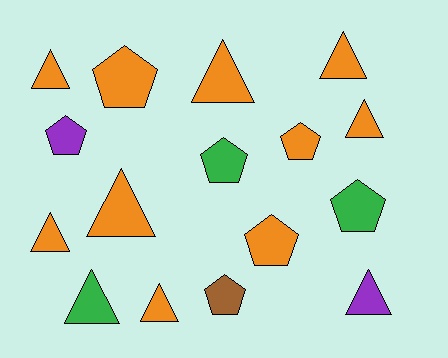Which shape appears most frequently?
Triangle, with 9 objects.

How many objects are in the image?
There are 16 objects.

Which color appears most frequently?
Orange, with 10 objects.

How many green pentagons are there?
There are 2 green pentagons.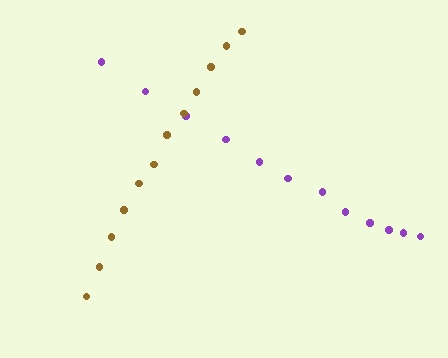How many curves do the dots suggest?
There are 2 distinct paths.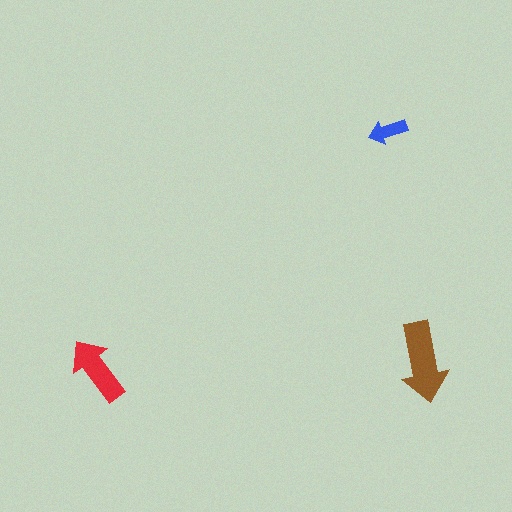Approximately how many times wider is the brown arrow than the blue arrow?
About 2 times wider.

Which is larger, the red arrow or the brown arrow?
The brown one.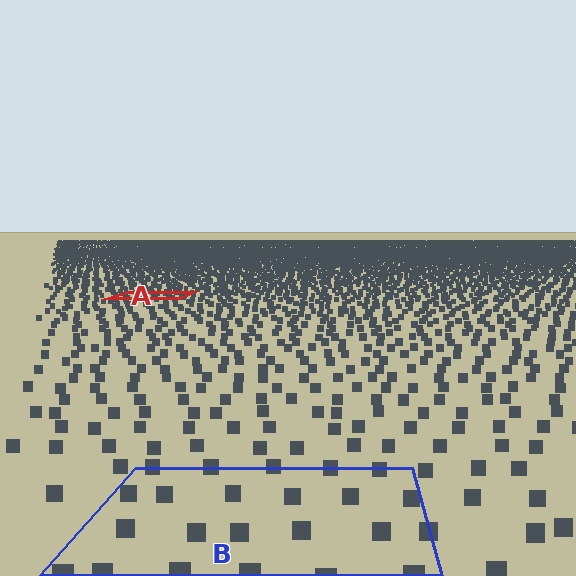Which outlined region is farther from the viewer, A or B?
Region A is farther from the viewer — the texture elements inside it appear smaller and more densely packed.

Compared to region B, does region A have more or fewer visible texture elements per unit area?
Region A has more texture elements per unit area — they are packed more densely because it is farther away.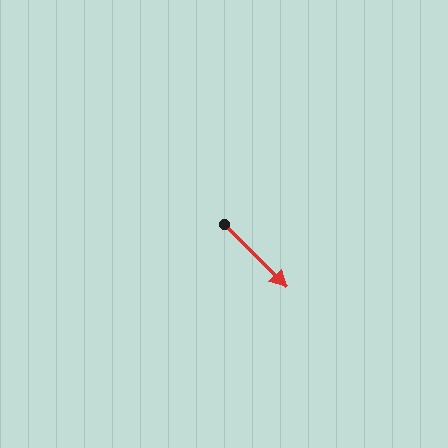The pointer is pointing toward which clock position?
Roughly 5 o'clock.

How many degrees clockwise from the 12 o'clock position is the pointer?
Approximately 135 degrees.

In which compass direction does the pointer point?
Southeast.